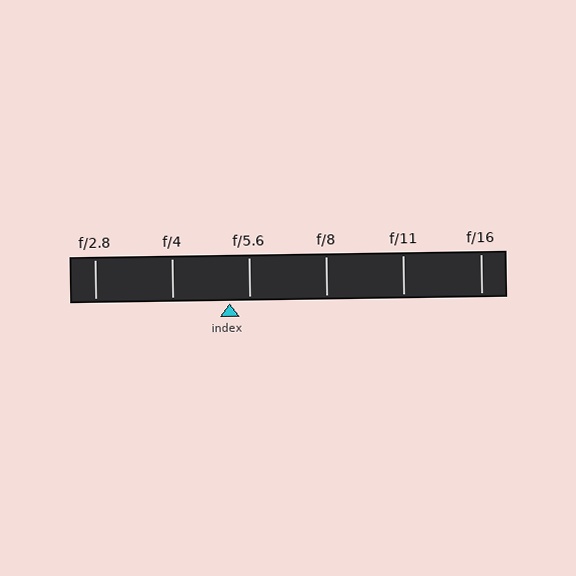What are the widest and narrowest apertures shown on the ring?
The widest aperture shown is f/2.8 and the narrowest is f/16.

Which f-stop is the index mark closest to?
The index mark is closest to f/5.6.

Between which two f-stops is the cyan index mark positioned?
The index mark is between f/4 and f/5.6.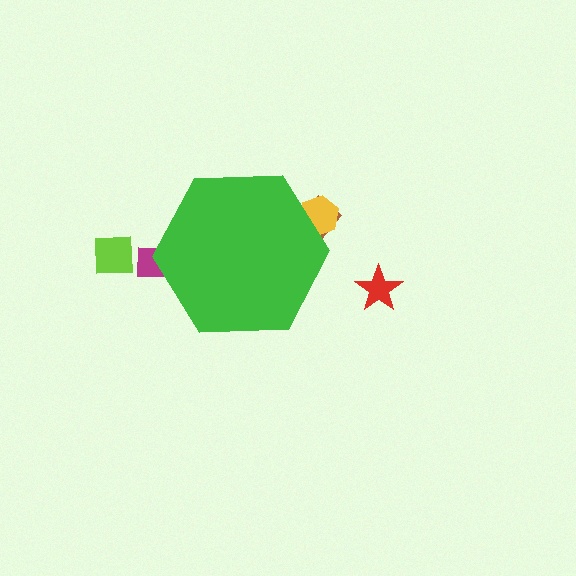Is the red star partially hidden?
No, the red star is fully visible.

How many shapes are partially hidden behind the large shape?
3 shapes are partially hidden.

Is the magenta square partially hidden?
Yes, the magenta square is partially hidden behind the green hexagon.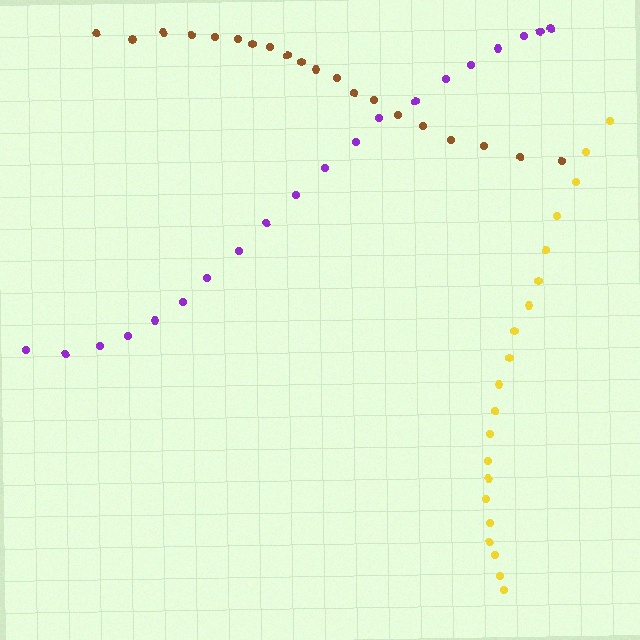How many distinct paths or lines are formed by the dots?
There are 3 distinct paths.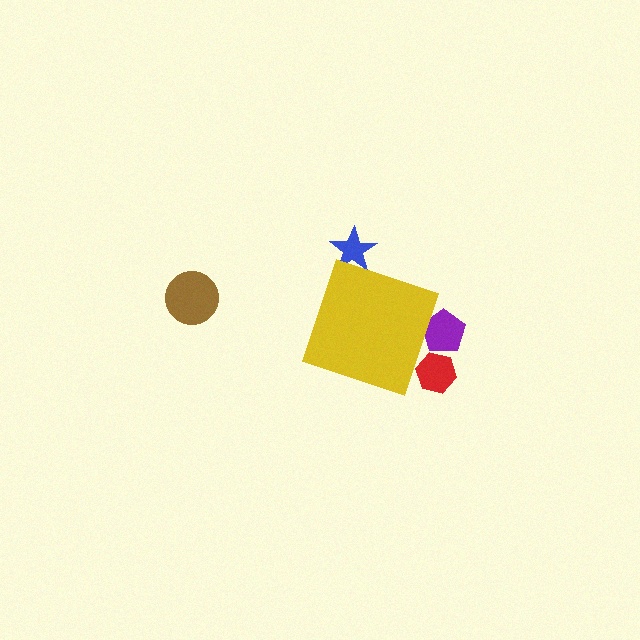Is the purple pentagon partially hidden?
Yes, the purple pentagon is partially hidden behind the yellow diamond.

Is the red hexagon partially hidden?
Yes, the red hexagon is partially hidden behind the yellow diamond.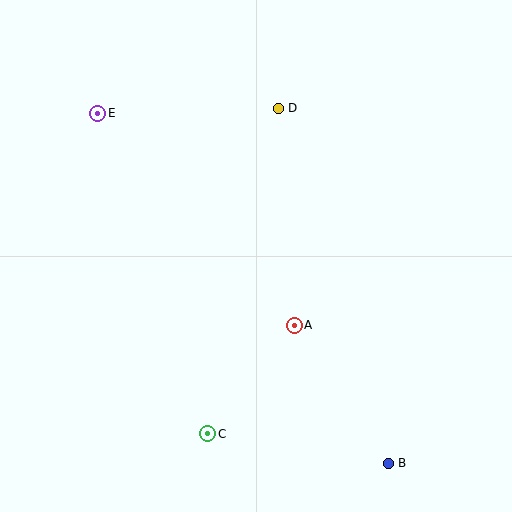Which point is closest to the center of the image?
Point A at (294, 325) is closest to the center.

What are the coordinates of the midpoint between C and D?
The midpoint between C and D is at (243, 271).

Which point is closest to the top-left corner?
Point E is closest to the top-left corner.